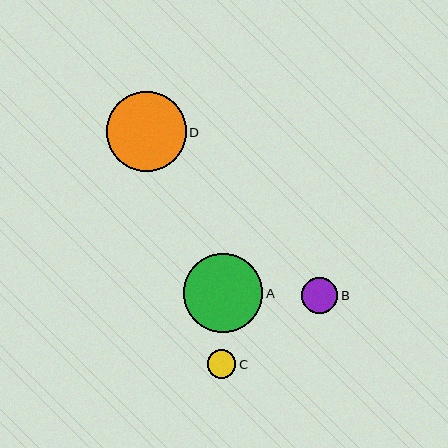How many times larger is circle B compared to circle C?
Circle B is approximately 1.3 times the size of circle C.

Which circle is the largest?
Circle D is the largest with a size of approximately 80 pixels.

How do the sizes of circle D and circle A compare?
Circle D and circle A are approximately the same size.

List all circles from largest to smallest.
From largest to smallest: D, A, B, C.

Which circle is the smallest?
Circle C is the smallest with a size of approximately 28 pixels.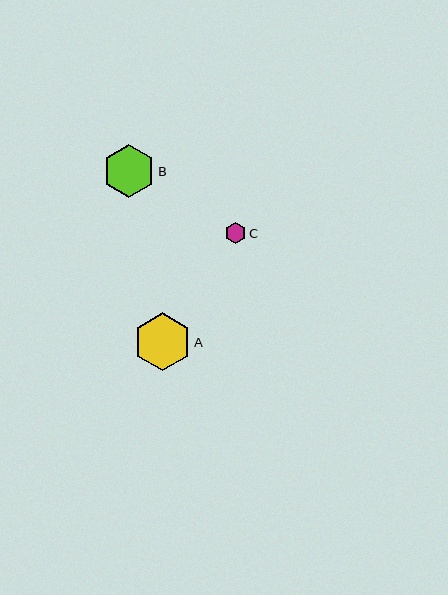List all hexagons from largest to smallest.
From largest to smallest: A, B, C.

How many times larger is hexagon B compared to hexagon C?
Hexagon B is approximately 2.5 times the size of hexagon C.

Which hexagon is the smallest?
Hexagon C is the smallest with a size of approximately 21 pixels.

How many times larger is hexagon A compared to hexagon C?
Hexagon A is approximately 2.8 times the size of hexagon C.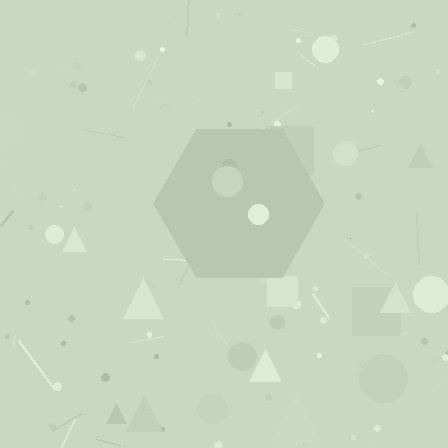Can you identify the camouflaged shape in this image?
The camouflaged shape is a hexagon.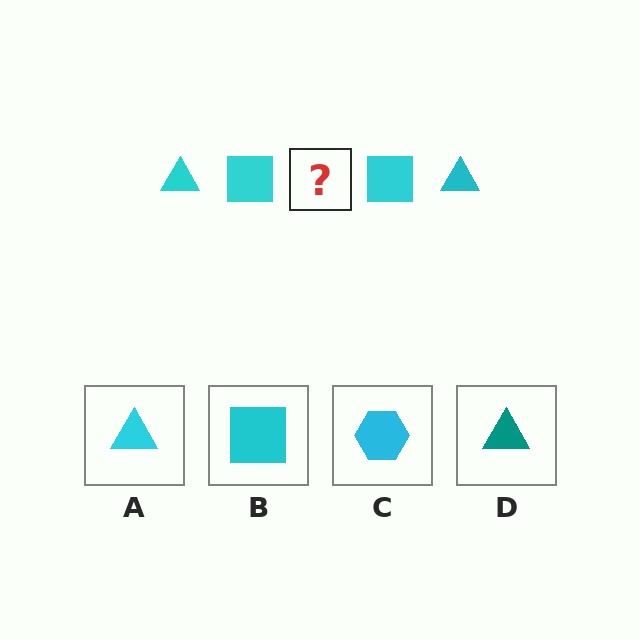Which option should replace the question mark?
Option A.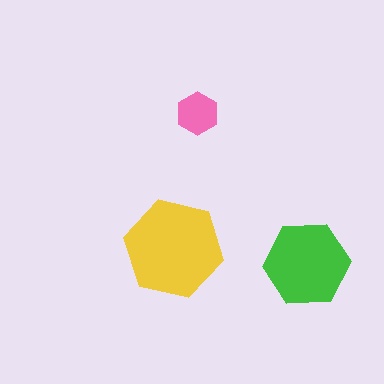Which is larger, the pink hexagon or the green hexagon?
The green one.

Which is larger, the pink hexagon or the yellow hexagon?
The yellow one.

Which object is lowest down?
The green hexagon is bottommost.